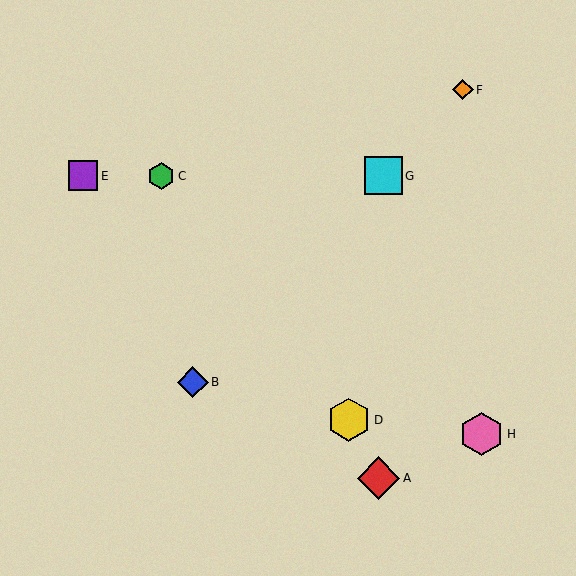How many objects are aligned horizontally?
3 objects (C, E, G) are aligned horizontally.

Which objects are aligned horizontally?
Objects C, E, G are aligned horizontally.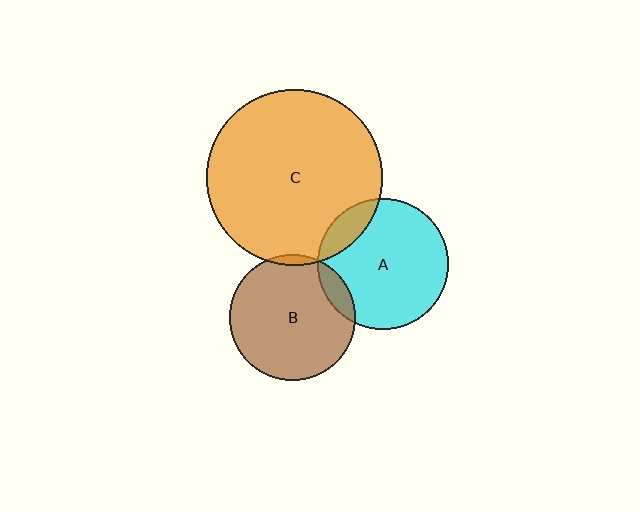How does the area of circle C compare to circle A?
Approximately 1.8 times.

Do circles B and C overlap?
Yes.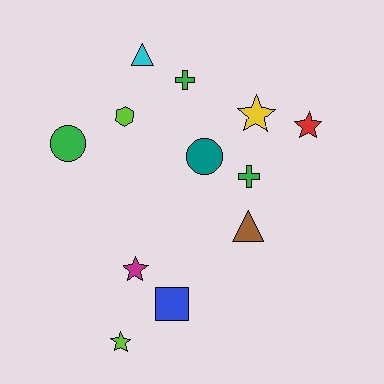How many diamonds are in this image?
There are no diamonds.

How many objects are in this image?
There are 12 objects.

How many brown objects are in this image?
There is 1 brown object.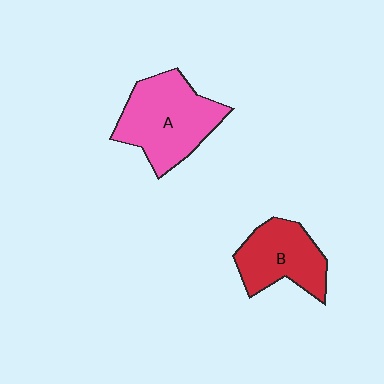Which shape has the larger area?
Shape A (pink).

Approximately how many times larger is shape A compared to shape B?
Approximately 1.4 times.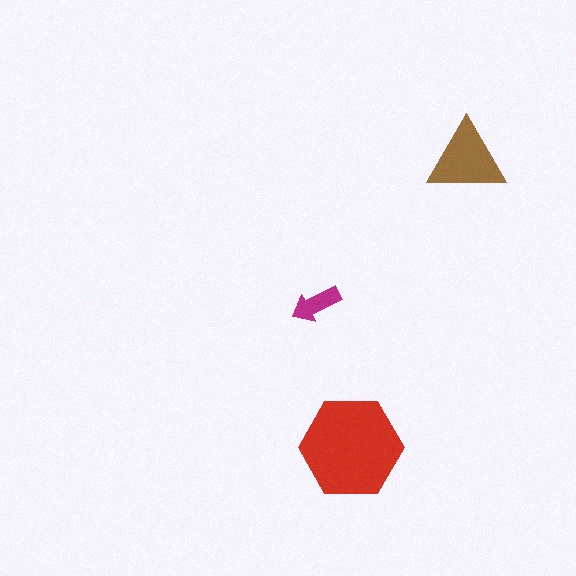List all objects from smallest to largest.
The magenta arrow, the brown triangle, the red hexagon.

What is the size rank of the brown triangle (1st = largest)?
2nd.